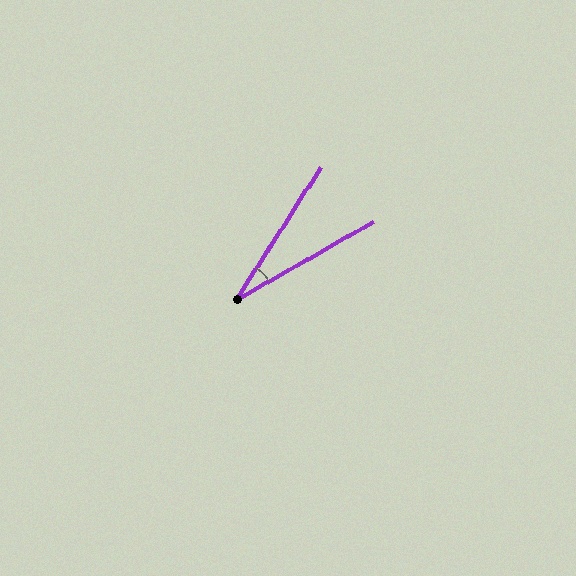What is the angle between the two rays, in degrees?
Approximately 28 degrees.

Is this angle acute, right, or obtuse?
It is acute.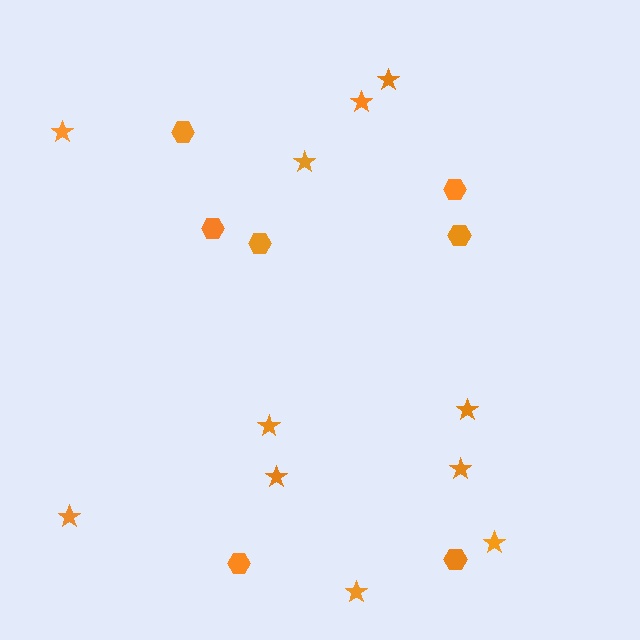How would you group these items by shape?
There are 2 groups: one group of stars (11) and one group of hexagons (7).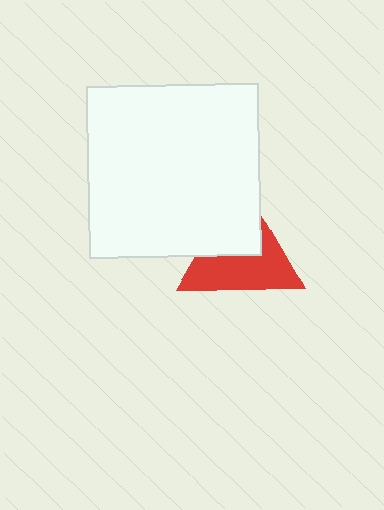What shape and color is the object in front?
The object in front is a white square.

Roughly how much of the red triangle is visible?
About half of it is visible (roughly 58%).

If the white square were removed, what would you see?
You would see the complete red triangle.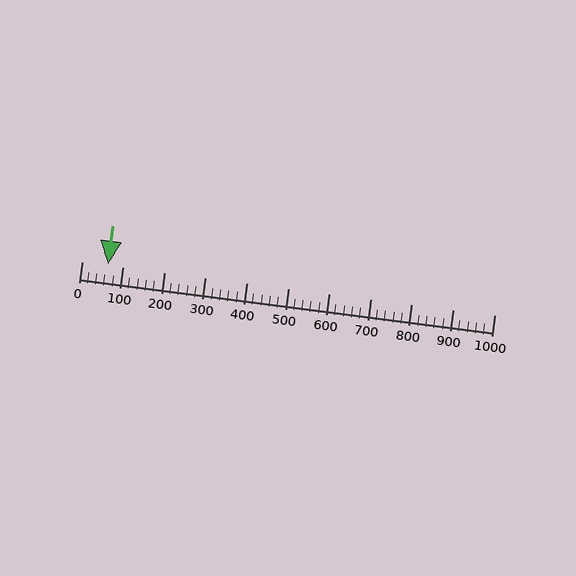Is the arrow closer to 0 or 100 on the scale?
The arrow is closer to 100.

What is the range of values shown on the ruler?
The ruler shows values from 0 to 1000.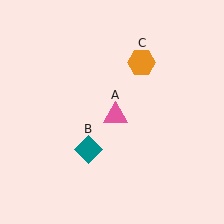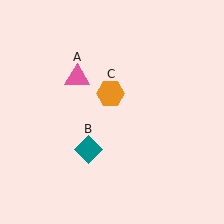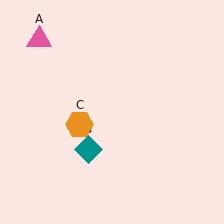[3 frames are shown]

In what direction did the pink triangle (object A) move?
The pink triangle (object A) moved up and to the left.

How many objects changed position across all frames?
2 objects changed position: pink triangle (object A), orange hexagon (object C).